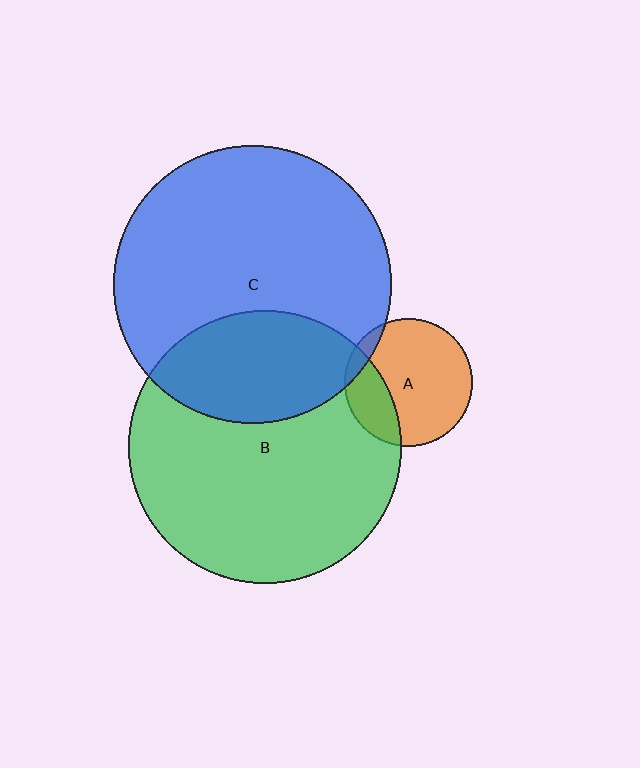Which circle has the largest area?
Circle C (blue).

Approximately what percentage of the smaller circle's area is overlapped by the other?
Approximately 10%.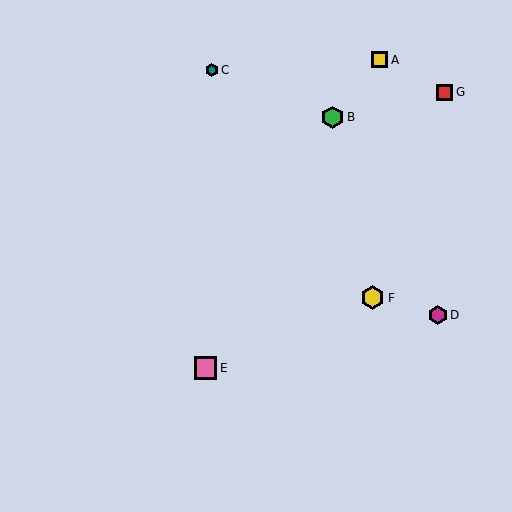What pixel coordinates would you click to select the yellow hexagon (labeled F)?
Click at (373, 298) to select the yellow hexagon F.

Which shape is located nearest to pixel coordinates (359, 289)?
The yellow hexagon (labeled F) at (373, 298) is nearest to that location.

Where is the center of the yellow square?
The center of the yellow square is at (380, 60).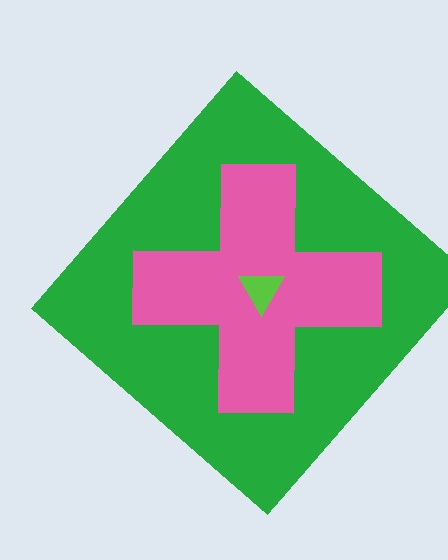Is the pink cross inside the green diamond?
Yes.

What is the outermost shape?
The green diamond.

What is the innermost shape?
The lime triangle.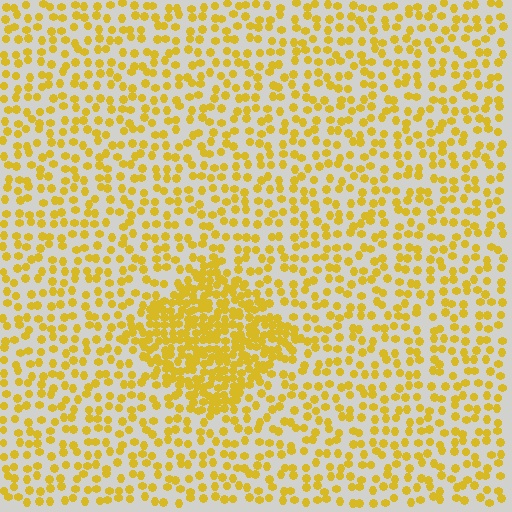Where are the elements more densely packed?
The elements are more densely packed inside the diamond boundary.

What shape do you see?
I see a diamond.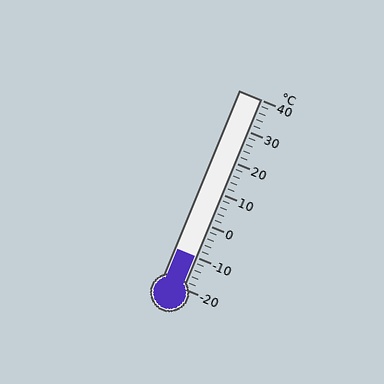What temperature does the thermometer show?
The thermometer shows approximately -10°C.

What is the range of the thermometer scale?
The thermometer scale ranges from -20°C to 40°C.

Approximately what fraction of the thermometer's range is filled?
The thermometer is filled to approximately 15% of its range.